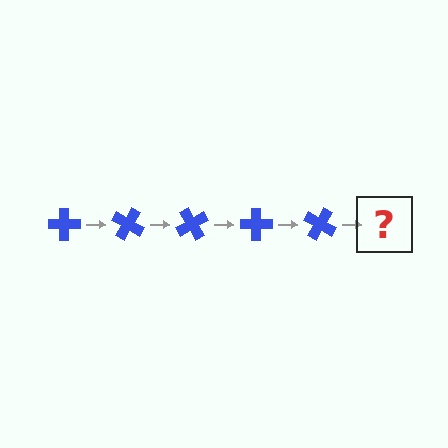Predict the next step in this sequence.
The next step is a blue cross rotated 150 degrees.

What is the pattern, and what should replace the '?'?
The pattern is that the cross rotates 30 degrees each step. The '?' should be a blue cross rotated 150 degrees.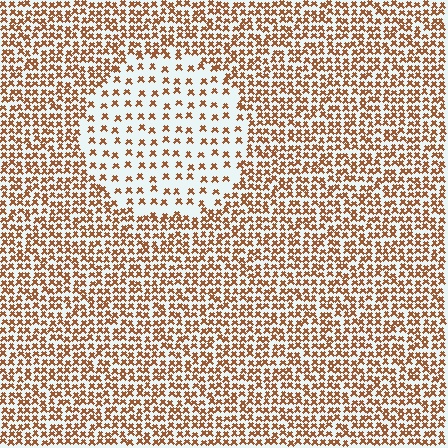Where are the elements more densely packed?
The elements are more densely packed outside the circle boundary.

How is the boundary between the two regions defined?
The boundary is defined by a change in element density (approximately 2.4x ratio). All elements are the same color, size, and shape.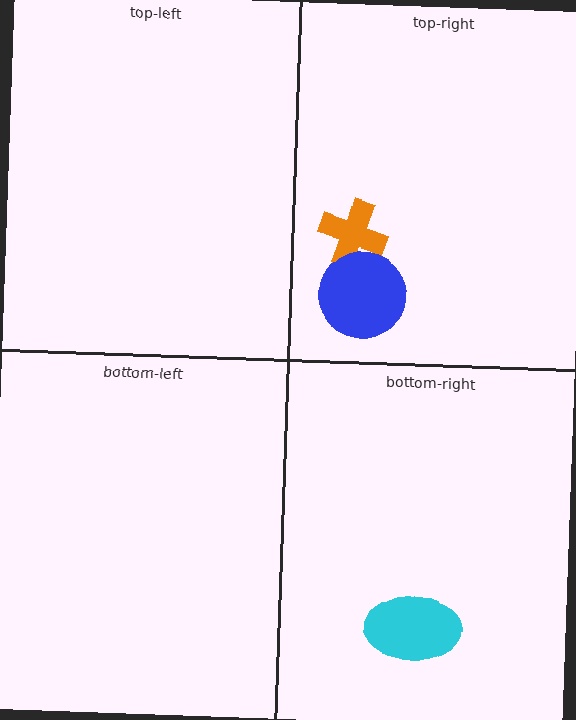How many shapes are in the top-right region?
2.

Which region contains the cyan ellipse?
The bottom-right region.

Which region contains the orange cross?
The top-right region.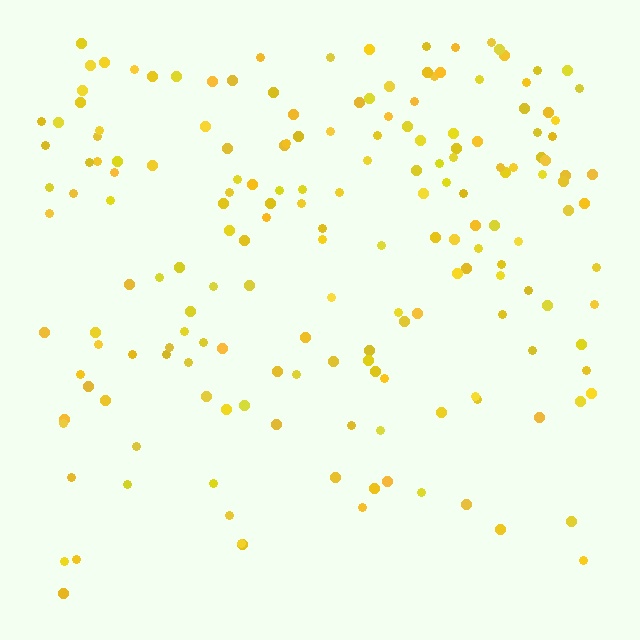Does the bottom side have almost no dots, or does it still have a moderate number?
Still a moderate number, just noticeably fewer than the top.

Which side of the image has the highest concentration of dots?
The top.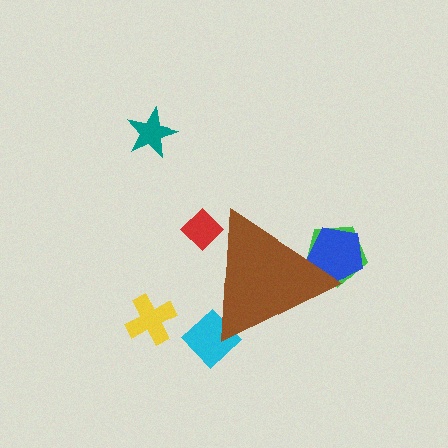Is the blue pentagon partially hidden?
Yes, the blue pentagon is partially hidden behind the brown triangle.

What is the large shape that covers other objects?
A brown triangle.